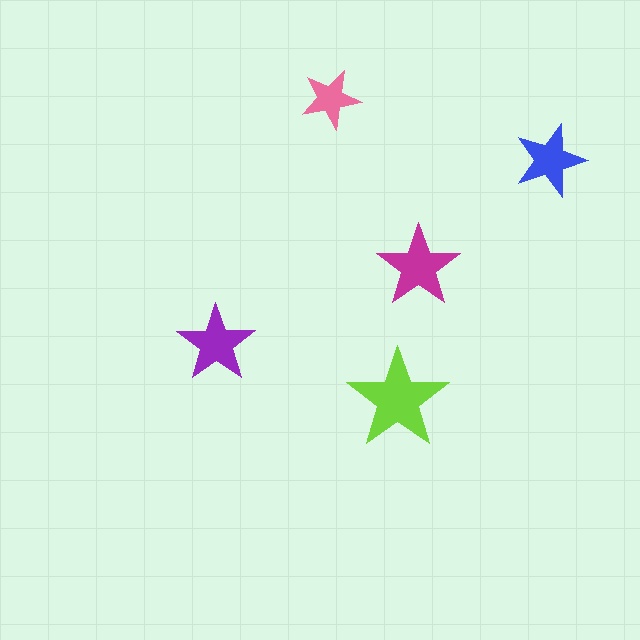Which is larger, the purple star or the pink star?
The purple one.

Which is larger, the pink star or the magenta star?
The magenta one.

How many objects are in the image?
There are 5 objects in the image.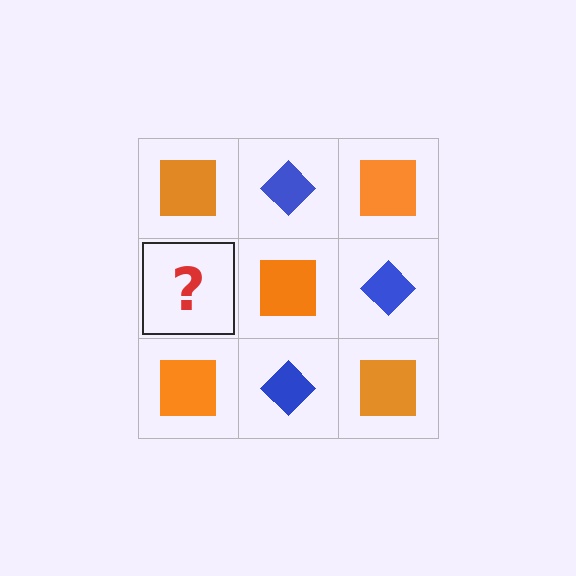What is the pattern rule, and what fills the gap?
The rule is that it alternates orange square and blue diamond in a checkerboard pattern. The gap should be filled with a blue diamond.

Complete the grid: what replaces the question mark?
The question mark should be replaced with a blue diamond.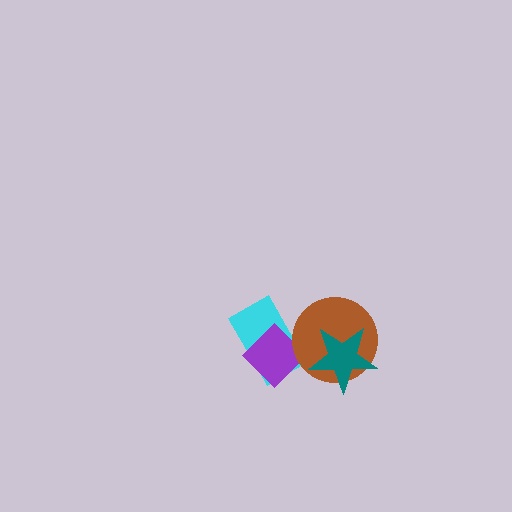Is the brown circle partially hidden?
Yes, it is partially covered by another shape.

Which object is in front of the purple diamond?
The brown circle is in front of the purple diamond.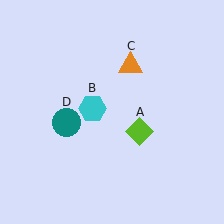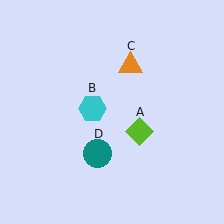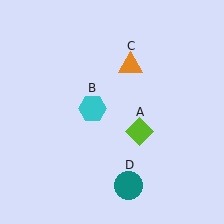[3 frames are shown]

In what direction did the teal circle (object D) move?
The teal circle (object D) moved down and to the right.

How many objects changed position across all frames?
1 object changed position: teal circle (object D).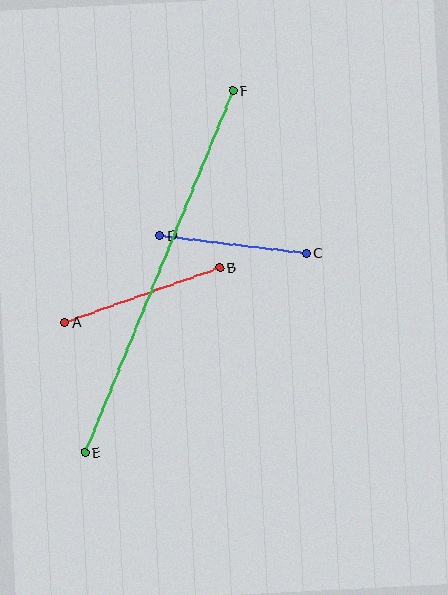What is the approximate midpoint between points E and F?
The midpoint is at approximately (159, 272) pixels.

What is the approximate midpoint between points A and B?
The midpoint is at approximately (143, 295) pixels.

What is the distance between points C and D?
The distance is approximately 147 pixels.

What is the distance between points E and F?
The distance is approximately 391 pixels.